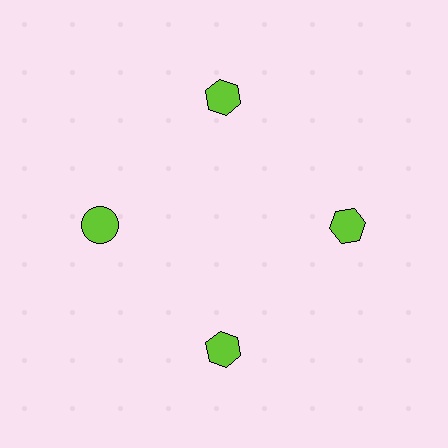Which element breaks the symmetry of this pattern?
The lime circle at roughly the 9 o'clock position breaks the symmetry. All other shapes are lime hexagons.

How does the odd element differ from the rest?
It has a different shape: circle instead of hexagon.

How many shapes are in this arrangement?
There are 4 shapes arranged in a ring pattern.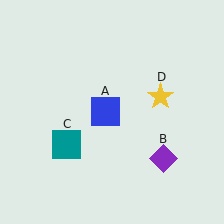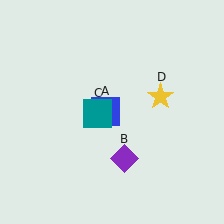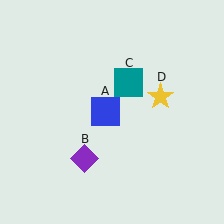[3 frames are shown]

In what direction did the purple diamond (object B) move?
The purple diamond (object B) moved left.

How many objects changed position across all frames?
2 objects changed position: purple diamond (object B), teal square (object C).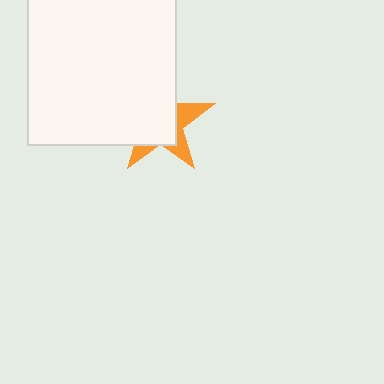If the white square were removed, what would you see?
You would see the complete orange star.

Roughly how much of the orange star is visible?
A small part of it is visible (roughly 33%).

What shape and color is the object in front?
The object in front is a white square.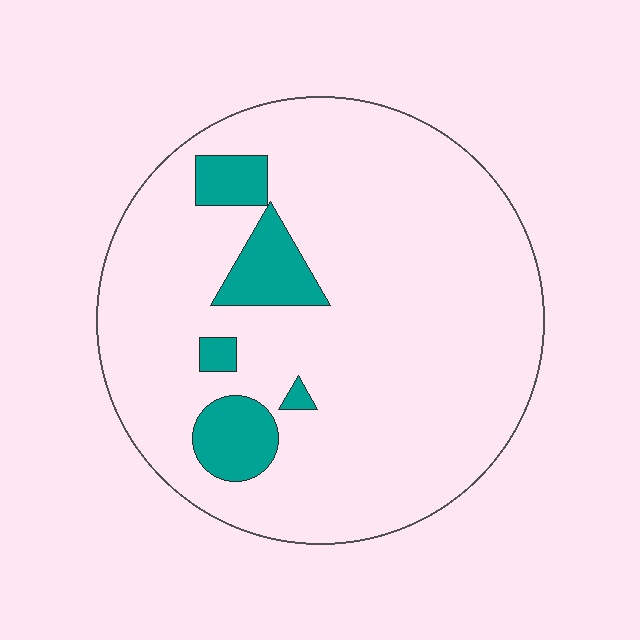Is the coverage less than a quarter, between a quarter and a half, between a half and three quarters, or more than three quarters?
Less than a quarter.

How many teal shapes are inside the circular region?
5.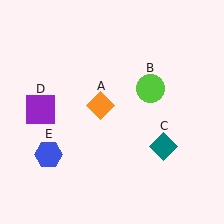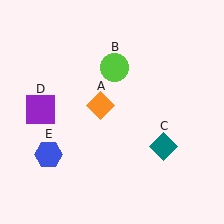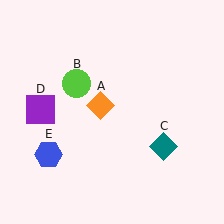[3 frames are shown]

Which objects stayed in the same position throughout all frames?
Orange diamond (object A) and teal diamond (object C) and purple square (object D) and blue hexagon (object E) remained stationary.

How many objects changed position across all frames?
1 object changed position: lime circle (object B).